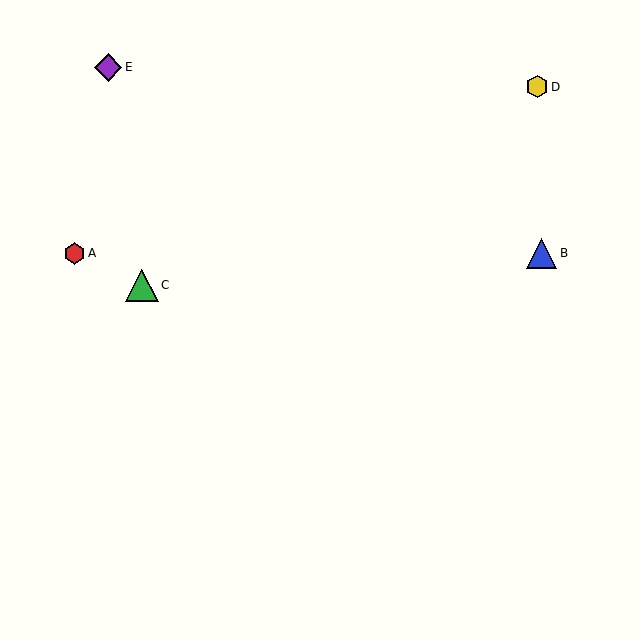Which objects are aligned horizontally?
Objects A, B are aligned horizontally.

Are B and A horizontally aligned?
Yes, both are at y≈253.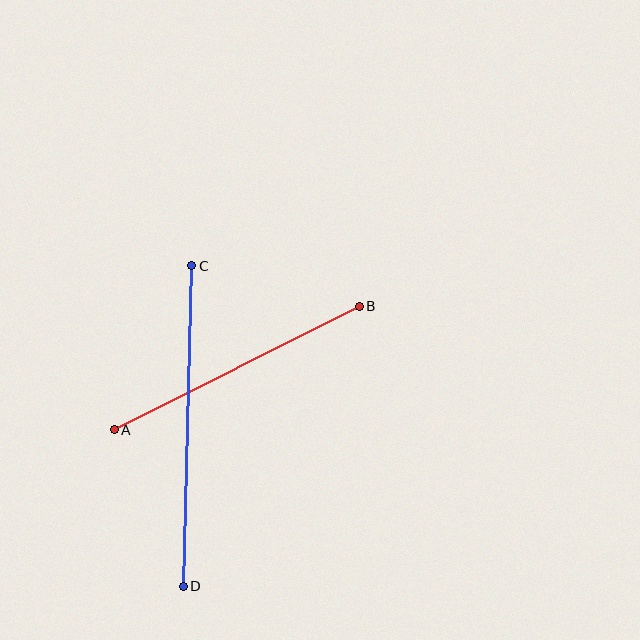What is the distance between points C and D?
The distance is approximately 320 pixels.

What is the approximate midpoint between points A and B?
The midpoint is at approximately (237, 368) pixels.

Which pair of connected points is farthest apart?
Points C and D are farthest apart.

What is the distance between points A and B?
The distance is approximately 274 pixels.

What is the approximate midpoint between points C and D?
The midpoint is at approximately (188, 426) pixels.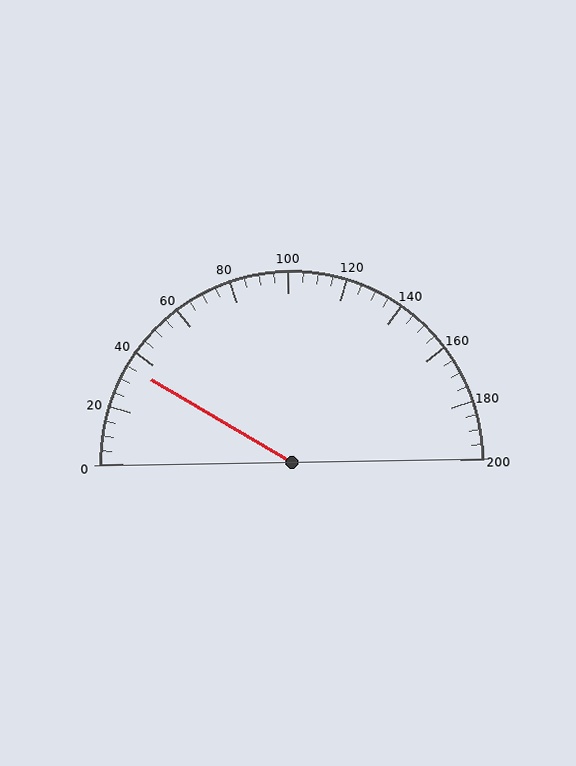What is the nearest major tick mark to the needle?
The nearest major tick mark is 40.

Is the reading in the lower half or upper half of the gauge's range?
The reading is in the lower half of the range (0 to 200).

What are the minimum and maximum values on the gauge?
The gauge ranges from 0 to 200.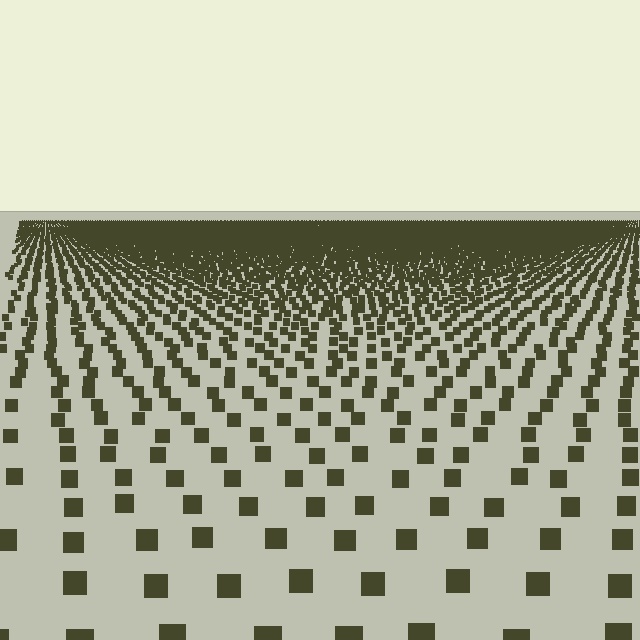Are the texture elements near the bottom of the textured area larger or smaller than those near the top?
Larger. Near the bottom, elements are closer to the viewer and appear at a bigger on-screen size.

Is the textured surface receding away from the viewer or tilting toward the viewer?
The surface is receding away from the viewer. Texture elements get smaller and denser toward the top.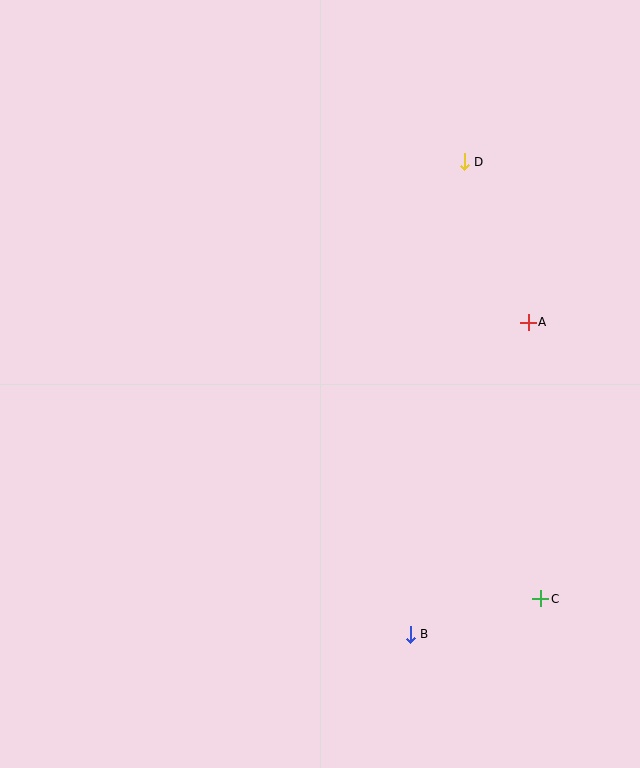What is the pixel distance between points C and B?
The distance between C and B is 135 pixels.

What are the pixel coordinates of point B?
Point B is at (410, 634).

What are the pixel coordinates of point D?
Point D is at (464, 162).